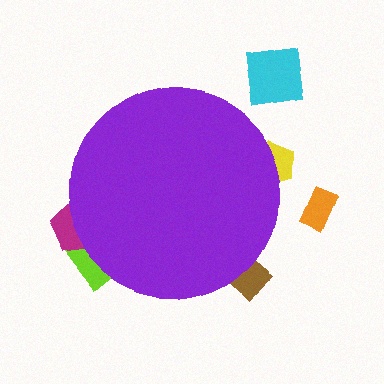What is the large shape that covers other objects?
A purple circle.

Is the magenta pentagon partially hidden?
Yes, the magenta pentagon is partially hidden behind the purple circle.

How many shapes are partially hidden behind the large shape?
4 shapes are partially hidden.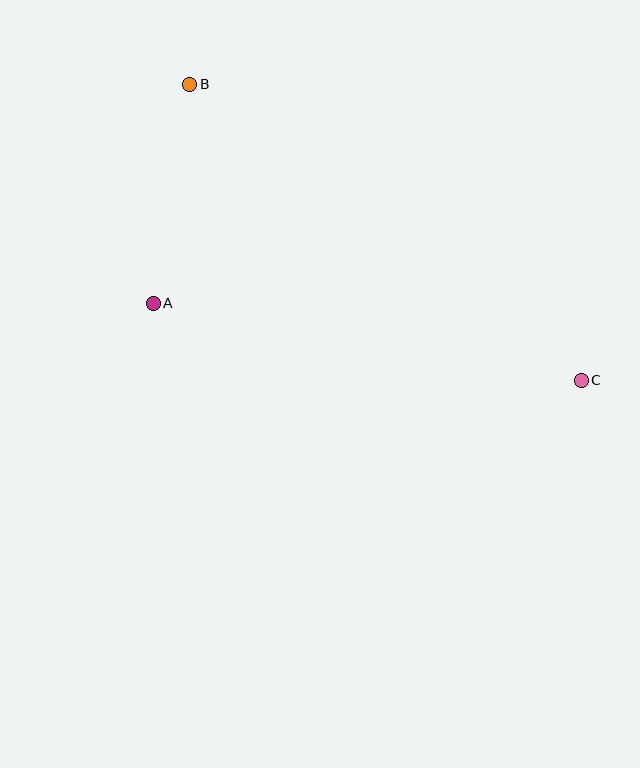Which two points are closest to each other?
Points A and B are closest to each other.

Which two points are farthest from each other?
Points B and C are farthest from each other.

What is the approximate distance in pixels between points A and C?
The distance between A and C is approximately 435 pixels.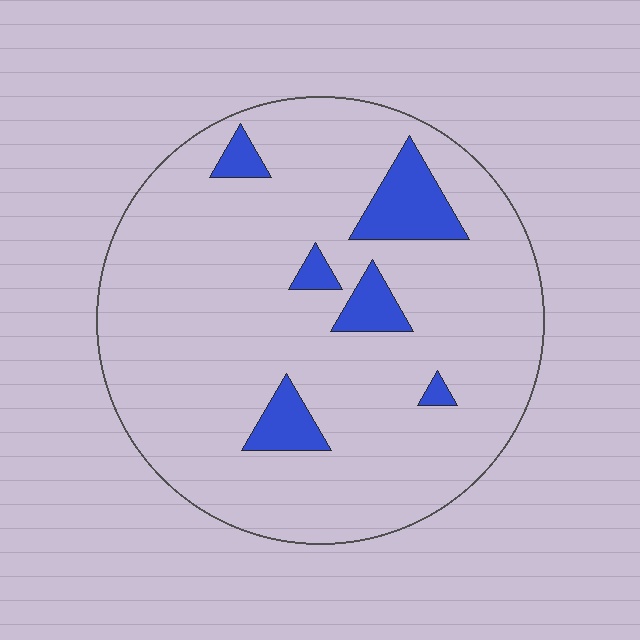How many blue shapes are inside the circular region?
6.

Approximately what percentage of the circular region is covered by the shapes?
Approximately 10%.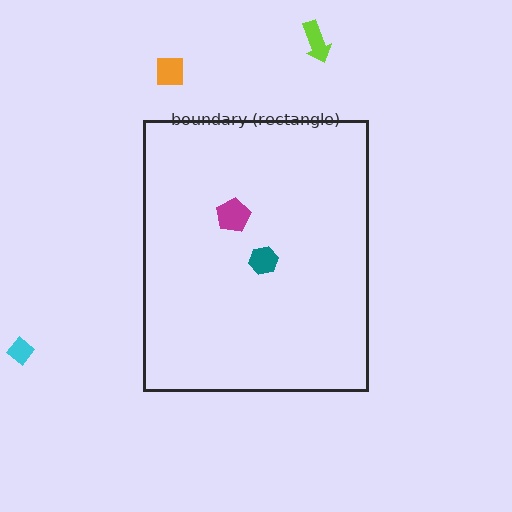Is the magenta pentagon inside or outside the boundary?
Inside.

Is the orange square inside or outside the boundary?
Outside.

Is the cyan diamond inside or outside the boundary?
Outside.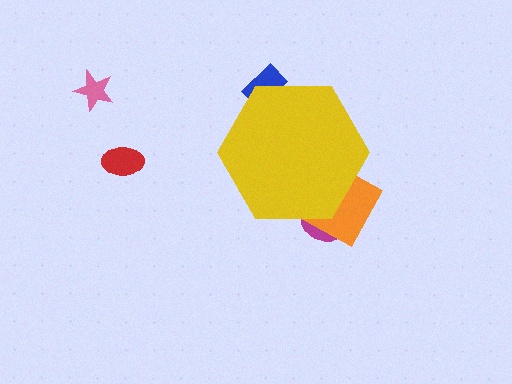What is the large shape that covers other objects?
A yellow hexagon.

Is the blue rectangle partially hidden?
Yes, the blue rectangle is partially hidden behind the yellow hexagon.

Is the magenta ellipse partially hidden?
Yes, the magenta ellipse is partially hidden behind the yellow hexagon.